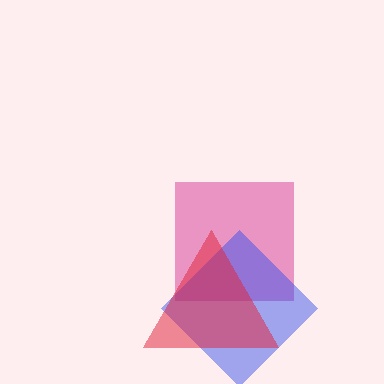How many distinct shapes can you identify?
There are 3 distinct shapes: a magenta square, a blue diamond, a red triangle.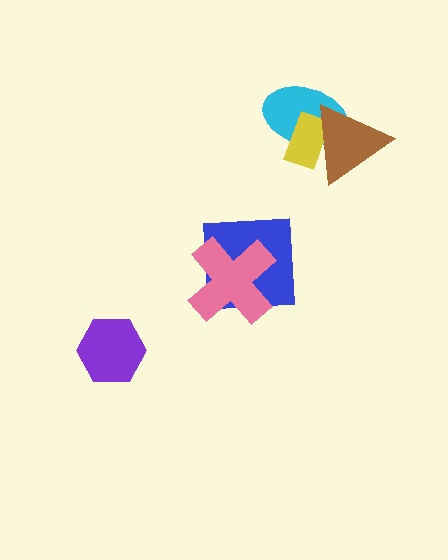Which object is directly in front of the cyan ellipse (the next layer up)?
The yellow rectangle is directly in front of the cyan ellipse.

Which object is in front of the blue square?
The pink cross is in front of the blue square.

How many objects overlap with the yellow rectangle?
2 objects overlap with the yellow rectangle.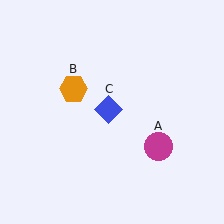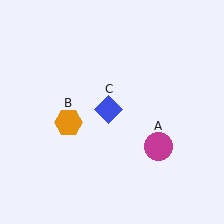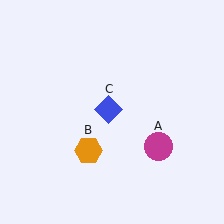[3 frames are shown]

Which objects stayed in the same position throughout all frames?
Magenta circle (object A) and blue diamond (object C) remained stationary.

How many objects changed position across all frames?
1 object changed position: orange hexagon (object B).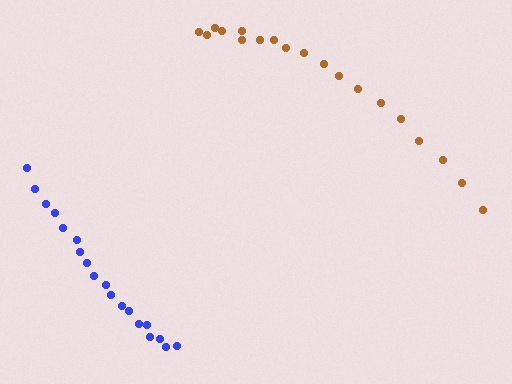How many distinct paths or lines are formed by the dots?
There are 2 distinct paths.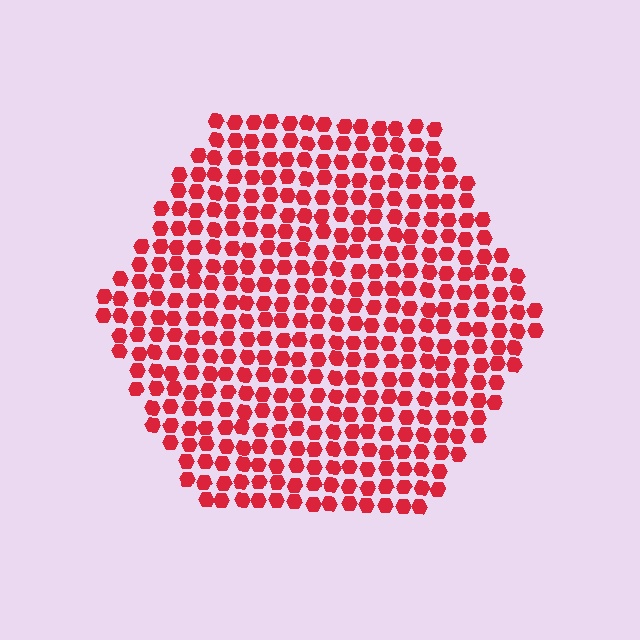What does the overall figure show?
The overall figure shows a hexagon.